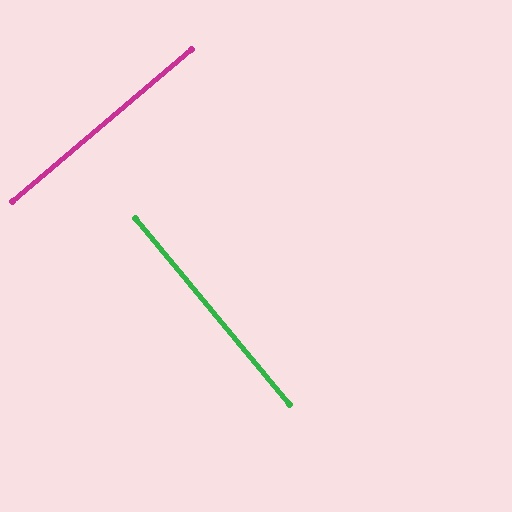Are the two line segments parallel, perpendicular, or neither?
Perpendicular — they meet at approximately 89°.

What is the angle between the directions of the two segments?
Approximately 89 degrees.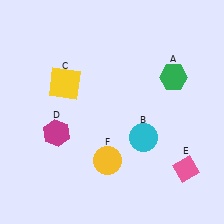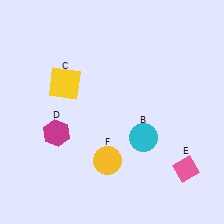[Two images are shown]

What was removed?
The green hexagon (A) was removed in Image 2.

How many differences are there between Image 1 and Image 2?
There is 1 difference between the two images.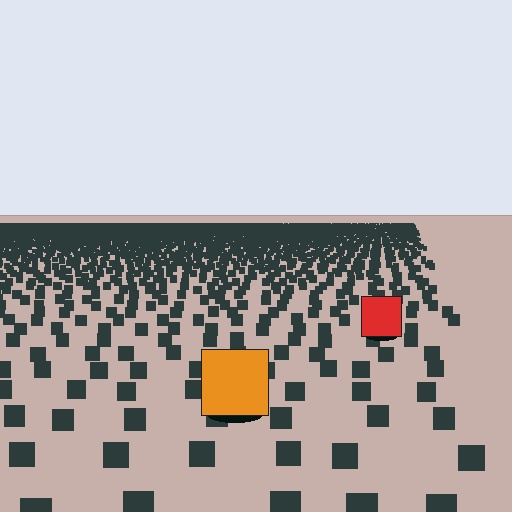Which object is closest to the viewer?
The orange square is closest. The texture marks near it are larger and more spread out.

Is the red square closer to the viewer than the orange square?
No. The orange square is closer — you can tell from the texture gradient: the ground texture is coarser near it.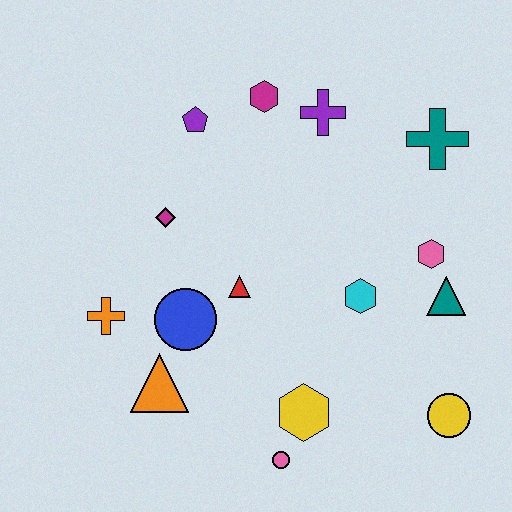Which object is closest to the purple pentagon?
The magenta hexagon is closest to the purple pentagon.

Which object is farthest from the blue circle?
The teal cross is farthest from the blue circle.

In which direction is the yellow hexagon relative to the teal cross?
The yellow hexagon is below the teal cross.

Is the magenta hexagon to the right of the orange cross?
Yes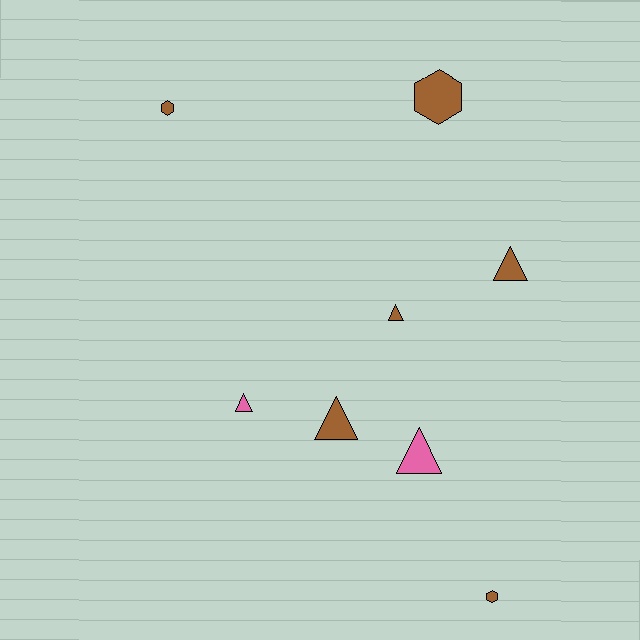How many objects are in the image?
There are 8 objects.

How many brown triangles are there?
There are 3 brown triangles.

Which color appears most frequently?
Brown, with 6 objects.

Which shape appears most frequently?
Triangle, with 5 objects.